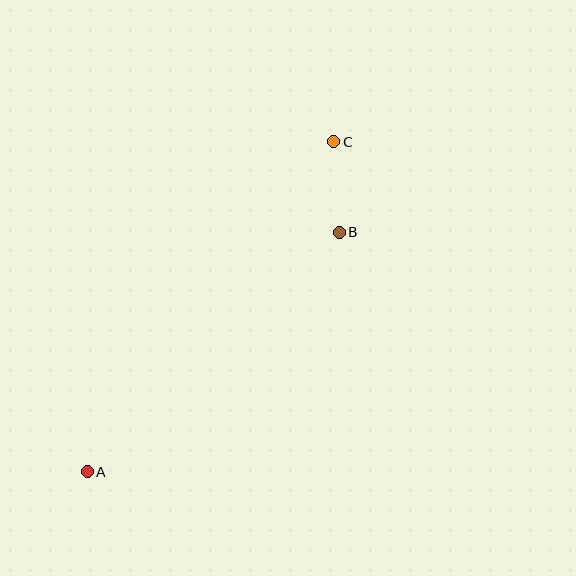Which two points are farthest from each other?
Points A and C are farthest from each other.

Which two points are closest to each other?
Points B and C are closest to each other.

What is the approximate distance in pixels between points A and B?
The distance between A and B is approximately 348 pixels.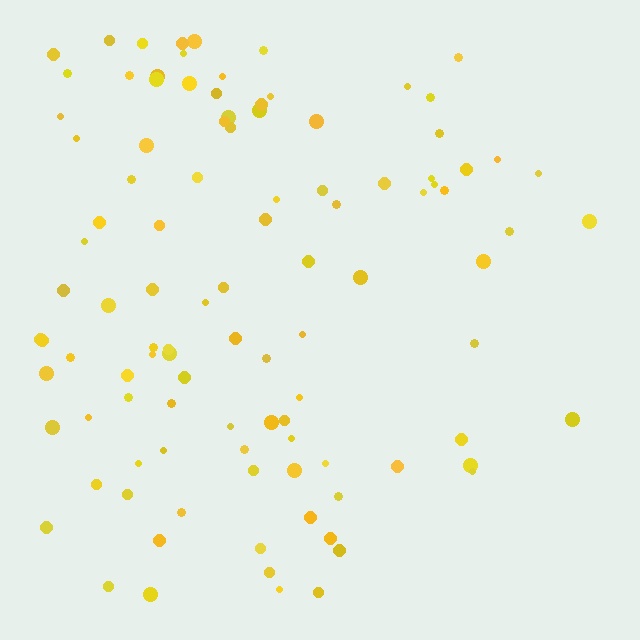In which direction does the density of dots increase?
From right to left, with the left side densest.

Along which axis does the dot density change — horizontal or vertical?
Horizontal.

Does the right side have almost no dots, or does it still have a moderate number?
Still a moderate number, just noticeably fewer than the left.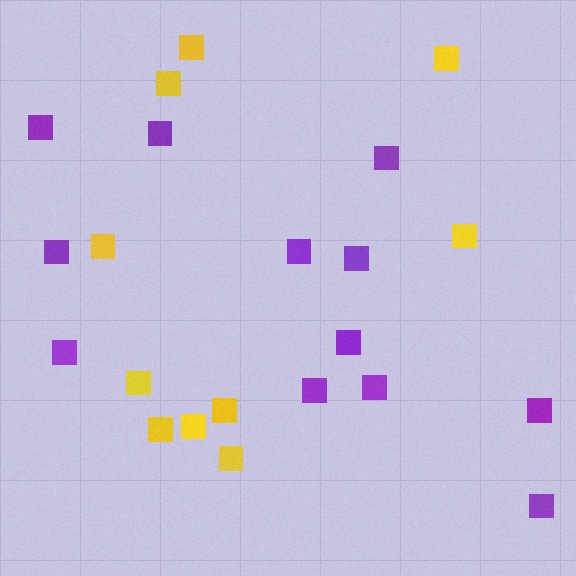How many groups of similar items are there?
There are 2 groups: one group of yellow squares (10) and one group of purple squares (12).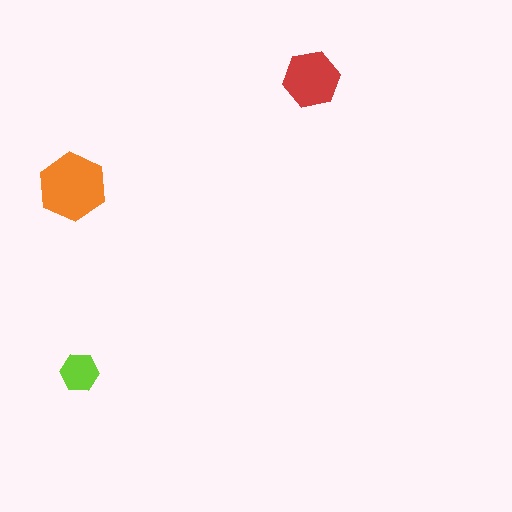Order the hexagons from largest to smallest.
the orange one, the red one, the lime one.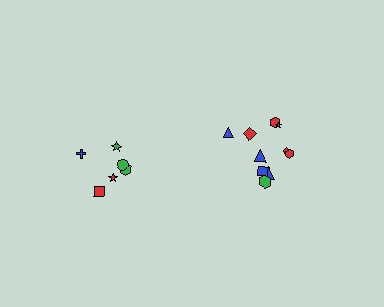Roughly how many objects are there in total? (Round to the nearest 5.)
Roughly 15 objects in total.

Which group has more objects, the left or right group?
The right group.